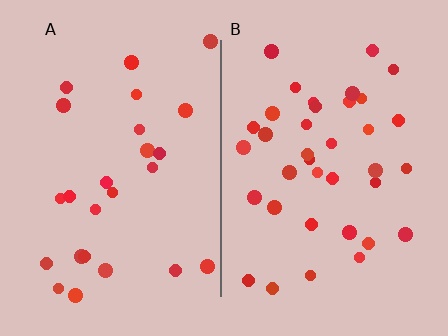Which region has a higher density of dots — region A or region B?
B (the right).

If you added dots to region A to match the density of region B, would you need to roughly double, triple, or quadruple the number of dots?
Approximately double.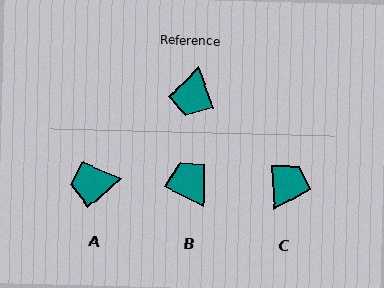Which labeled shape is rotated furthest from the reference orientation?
C, about 163 degrees away.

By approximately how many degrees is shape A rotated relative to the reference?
Approximately 69 degrees clockwise.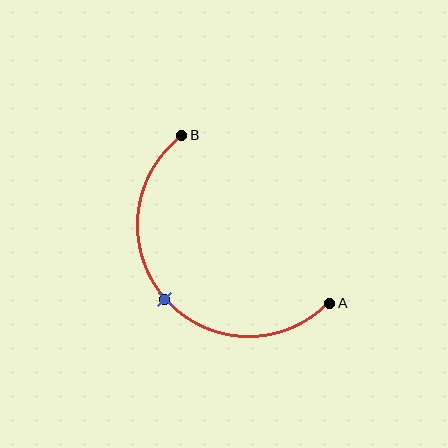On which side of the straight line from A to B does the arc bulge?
The arc bulges below and to the left of the straight line connecting A and B.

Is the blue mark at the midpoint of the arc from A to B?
Yes. The blue mark lies on the arc at equal arc-length from both A and B — it is the arc midpoint.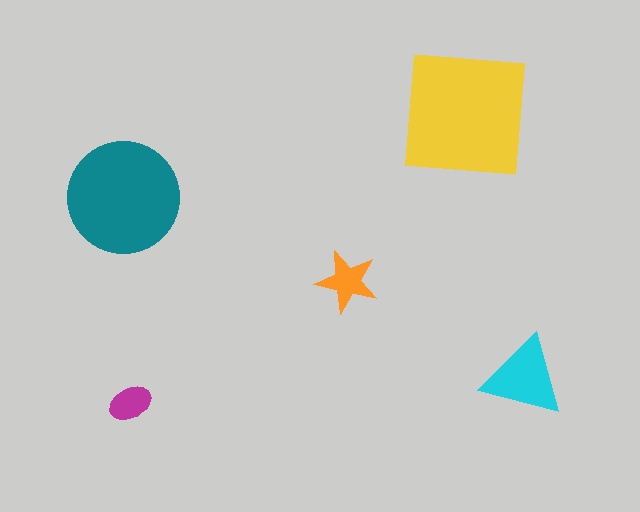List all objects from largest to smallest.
The yellow square, the teal circle, the cyan triangle, the orange star, the magenta ellipse.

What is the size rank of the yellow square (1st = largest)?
1st.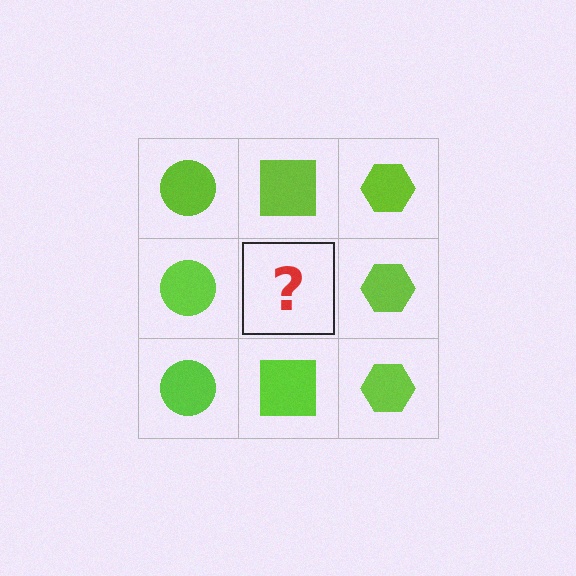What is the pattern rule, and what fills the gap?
The rule is that each column has a consistent shape. The gap should be filled with a lime square.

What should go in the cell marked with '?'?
The missing cell should contain a lime square.